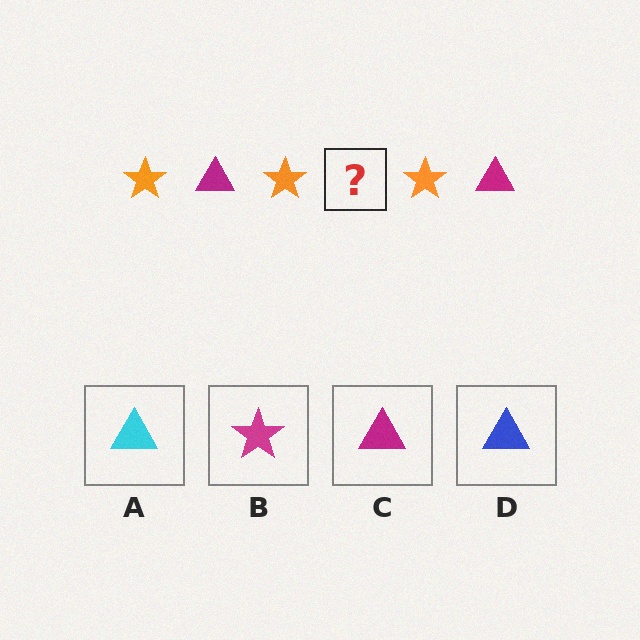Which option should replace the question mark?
Option C.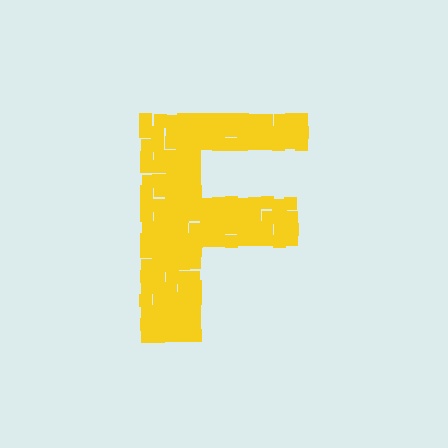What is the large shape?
The large shape is the letter F.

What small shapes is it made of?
It is made of small squares.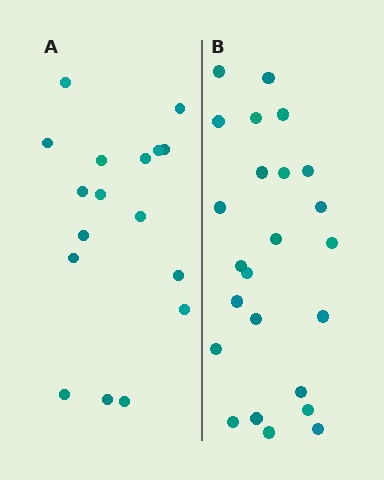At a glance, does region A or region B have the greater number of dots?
Region B (the right region) has more dots.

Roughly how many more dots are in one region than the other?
Region B has roughly 8 or so more dots than region A.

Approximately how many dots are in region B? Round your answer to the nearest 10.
About 20 dots. (The exact count is 24, which rounds to 20.)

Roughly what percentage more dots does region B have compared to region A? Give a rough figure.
About 40% more.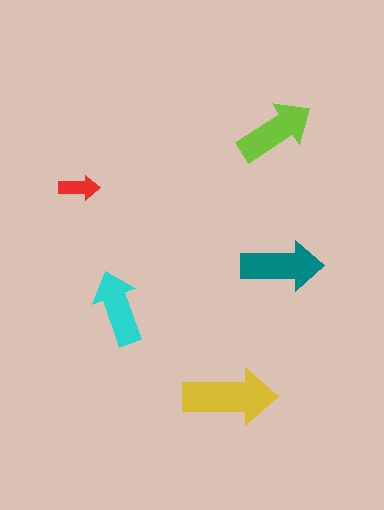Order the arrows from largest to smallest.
the yellow one, the teal one, the lime one, the cyan one, the red one.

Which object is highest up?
The lime arrow is topmost.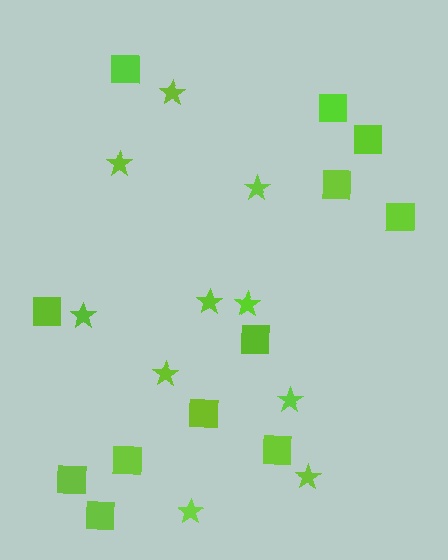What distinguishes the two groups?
There are 2 groups: one group of squares (12) and one group of stars (10).